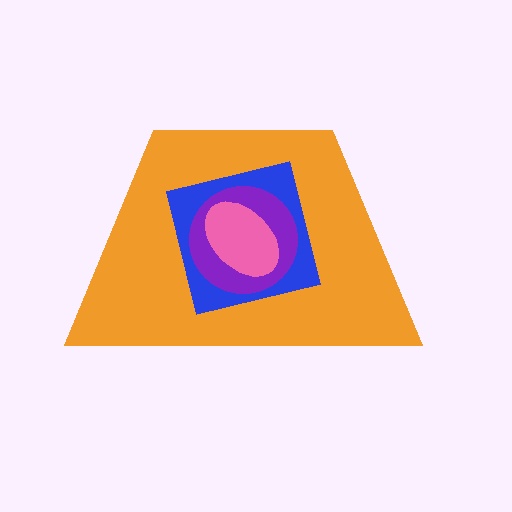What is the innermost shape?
The pink ellipse.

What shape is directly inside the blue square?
The purple circle.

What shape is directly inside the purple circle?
The pink ellipse.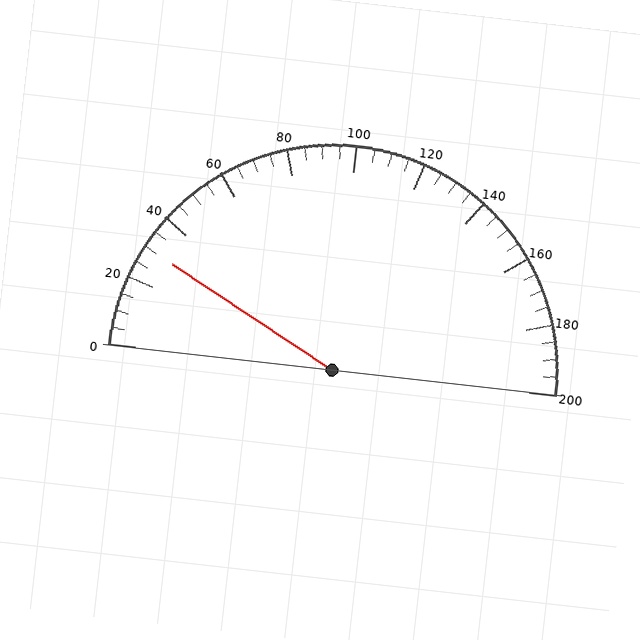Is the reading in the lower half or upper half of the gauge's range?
The reading is in the lower half of the range (0 to 200).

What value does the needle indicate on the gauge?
The needle indicates approximately 30.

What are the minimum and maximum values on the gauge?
The gauge ranges from 0 to 200.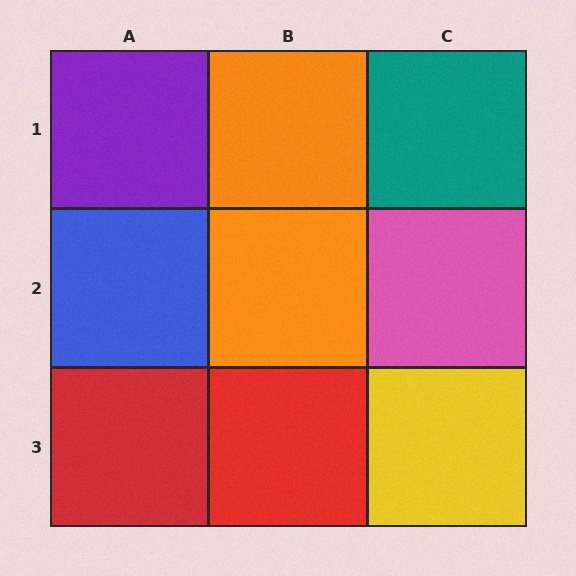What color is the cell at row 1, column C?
Teal.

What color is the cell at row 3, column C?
Yellow.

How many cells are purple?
1 cell is purple.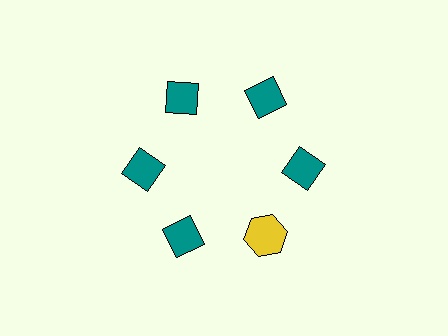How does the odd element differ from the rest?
It differs in both color (yellow instead of teal) and shape (hexagon instead of diamond).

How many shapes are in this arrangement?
There are 6 shapes arranged in a ring pattern.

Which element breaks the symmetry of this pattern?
The yellow hexagon at roughly the 5 o'clock position breaks the symmetry. All other shapes are teal diamonds.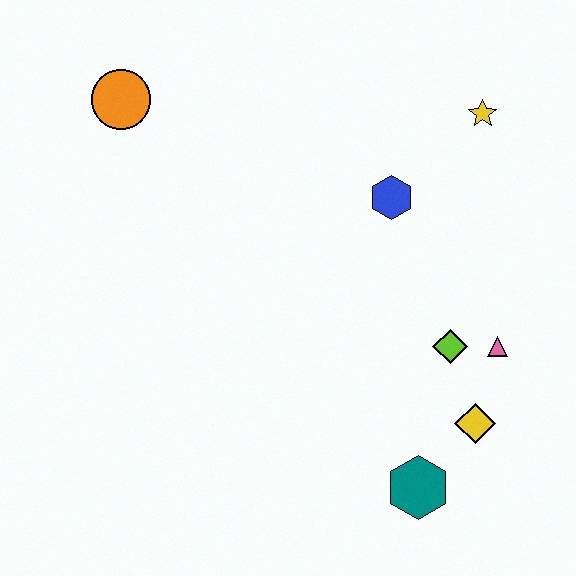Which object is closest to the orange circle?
The blue hexagon is closest to the orange circle.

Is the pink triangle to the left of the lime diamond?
No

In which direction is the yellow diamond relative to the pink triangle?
The yellow diamond is below the pink triangle.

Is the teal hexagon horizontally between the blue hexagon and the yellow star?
Yes